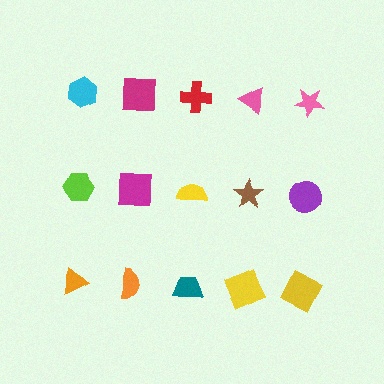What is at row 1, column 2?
A magenta square.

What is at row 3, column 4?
A yellow square.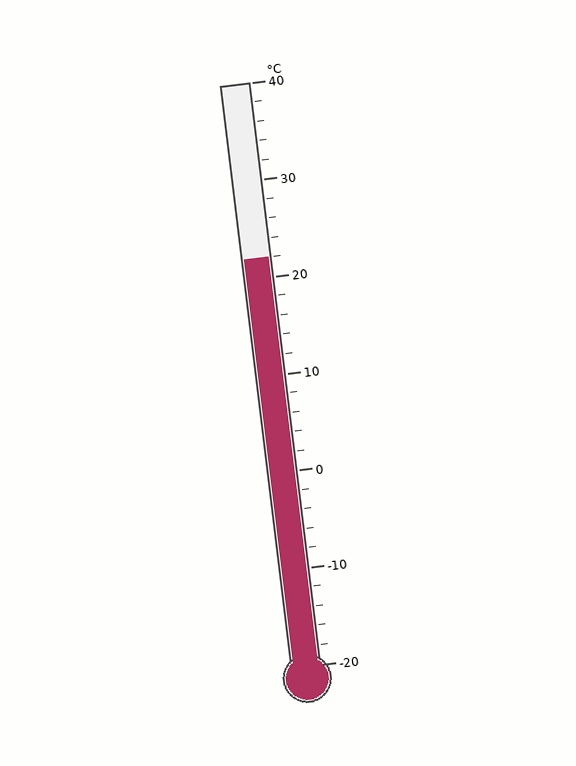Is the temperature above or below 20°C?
The temperature is above 20°C.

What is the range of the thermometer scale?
The thermometer scale ranges from -20°C to 40°C.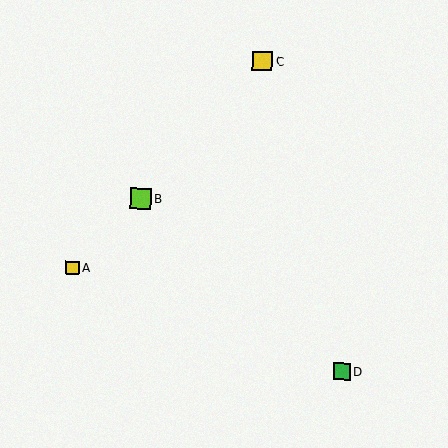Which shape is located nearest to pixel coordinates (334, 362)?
The green square (labeled D) at (342, 372) is nearest to that location.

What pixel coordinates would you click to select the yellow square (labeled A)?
Click at (72, 267) to select the yellow square A.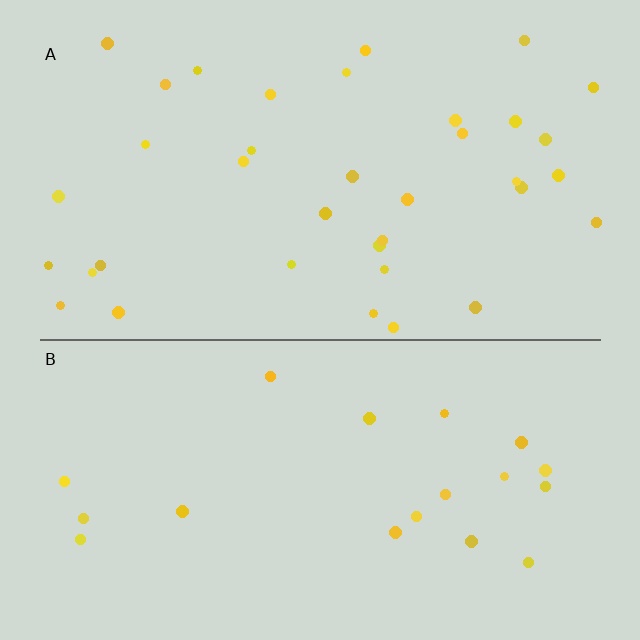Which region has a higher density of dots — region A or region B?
A (the top).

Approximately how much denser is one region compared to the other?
Approximately 1.9× — region A over region B.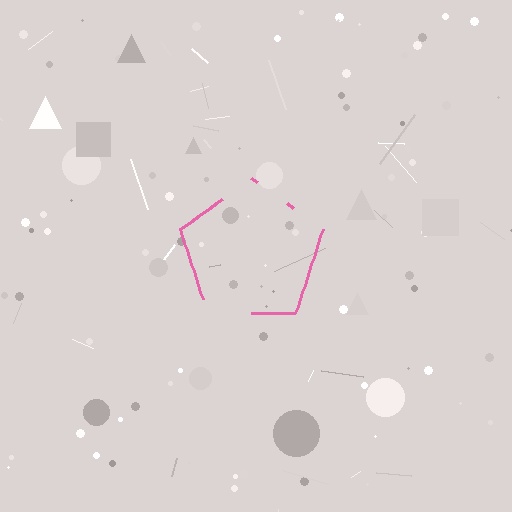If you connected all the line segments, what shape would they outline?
They would outline a pentagon.